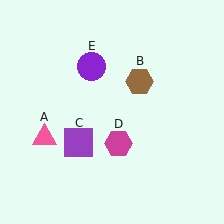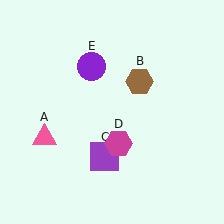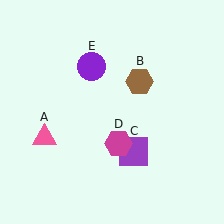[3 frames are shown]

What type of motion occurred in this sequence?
The purple square (object C) rotated counterclockwise around the center of the scene.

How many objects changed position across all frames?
1 object changed position: purple square (object C).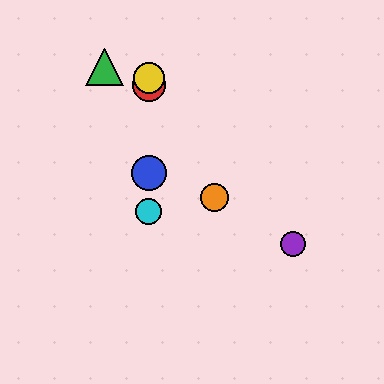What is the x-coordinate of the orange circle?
The orange circle is at x≈214.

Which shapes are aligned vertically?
The red circle, the blue circle, the yellow circle, the cyan circle are aligned vertically.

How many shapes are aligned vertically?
4 shapes (the red circle, the blue circle, the yellow circle, the cyan circle) are aligned vertically.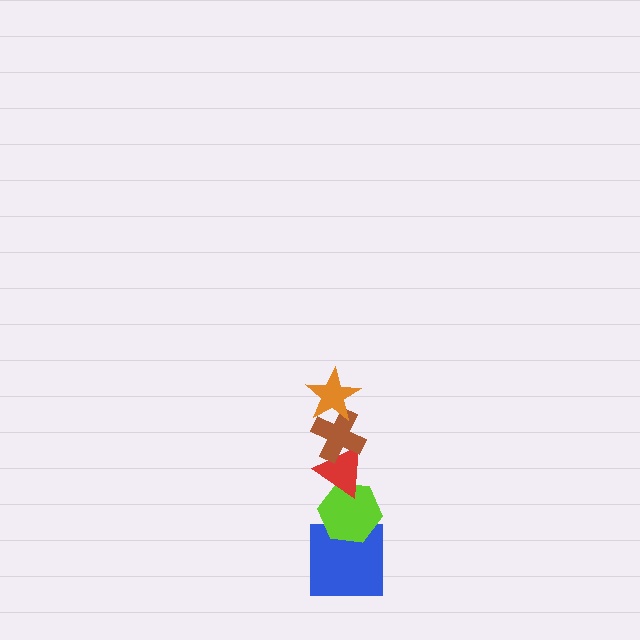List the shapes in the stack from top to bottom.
From top to bottom: the orange star, the brown cross, the red triangle, the lime hexagon, the blue square.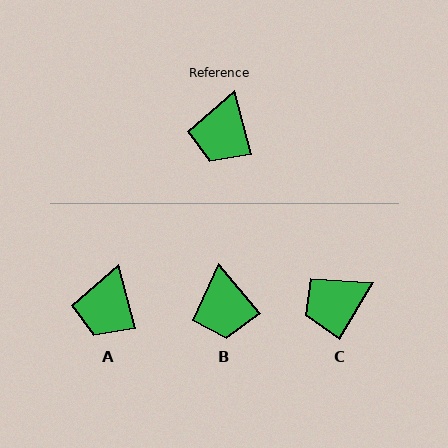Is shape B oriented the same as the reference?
No, it is off by about 25 degrees.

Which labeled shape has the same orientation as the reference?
A.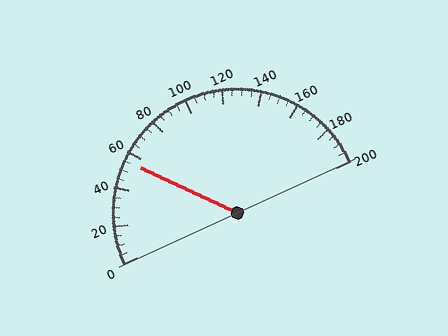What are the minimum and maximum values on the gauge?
The gauge ranges from 0 to 200.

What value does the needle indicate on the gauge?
The needle indicates approximately 55.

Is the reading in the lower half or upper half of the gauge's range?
The reading is in the lower half of the range (0 to 200).